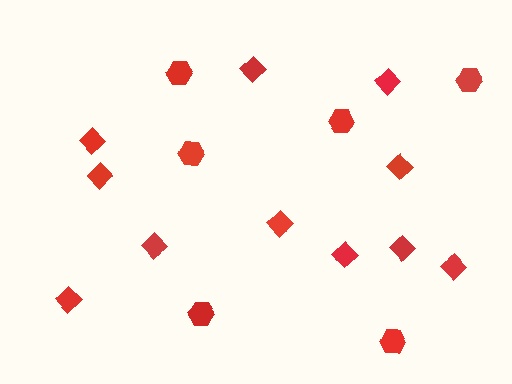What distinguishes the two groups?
There are 2 groups: one group of diamonds (11) and one group of hexagons (6).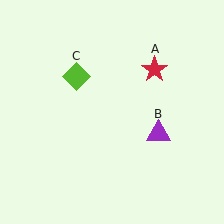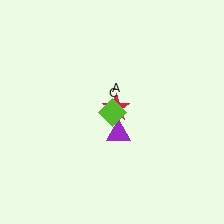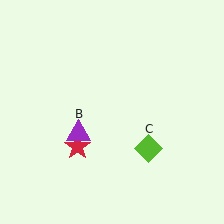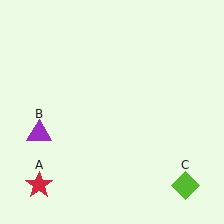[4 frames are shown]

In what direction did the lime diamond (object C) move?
The lime diamond (object C) moved down and to the right.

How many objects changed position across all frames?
3 objects changed position: red star (object A), purple triangle (object B), lime diamond (object C).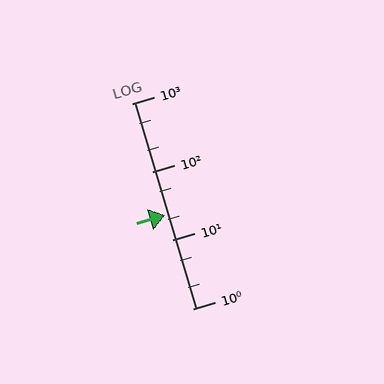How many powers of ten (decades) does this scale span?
The scale spans 3 decades, from 1 to 1000.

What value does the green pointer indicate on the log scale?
The pointer indicates approximately 23.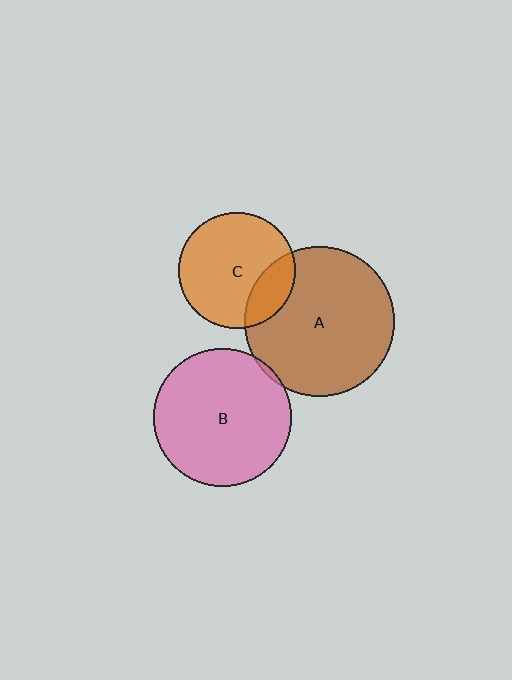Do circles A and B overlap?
Yes.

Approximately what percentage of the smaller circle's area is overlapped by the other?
Approximately 5%.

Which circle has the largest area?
Circle A (brown).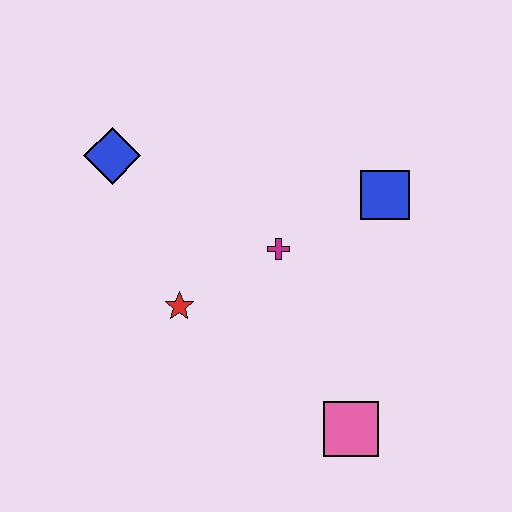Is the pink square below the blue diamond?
Yes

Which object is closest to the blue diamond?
The red star is closest to the blue diamond.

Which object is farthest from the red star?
The blue square is farthest from the red star.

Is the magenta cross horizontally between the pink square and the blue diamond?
Yes